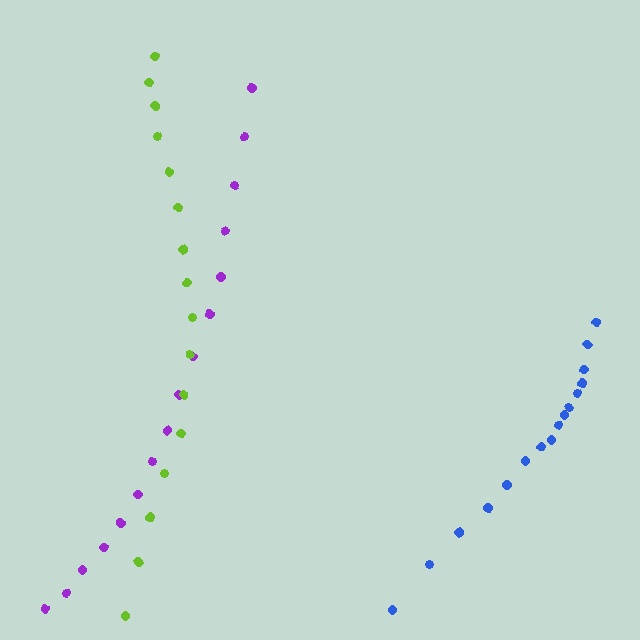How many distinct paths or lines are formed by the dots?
There are 3 distinct paths.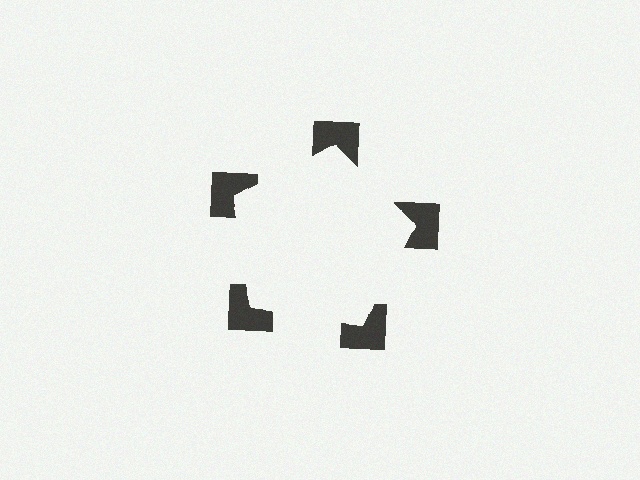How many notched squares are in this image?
There are 5 — one at each vertex of the illusory pentagon.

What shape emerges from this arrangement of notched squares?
An illusory pentagon — its edges are inferred from the aligned wedge cuts in the notched squares, not physically drawn.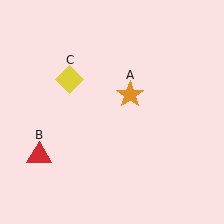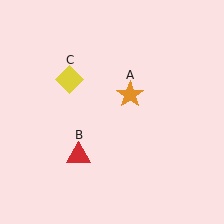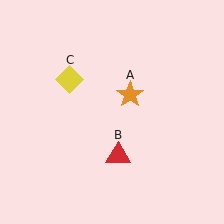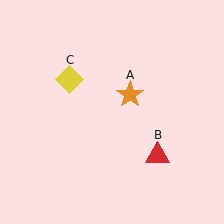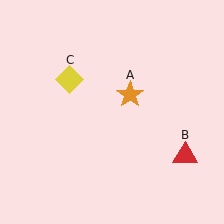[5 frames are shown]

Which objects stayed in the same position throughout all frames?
Orange star (object A) and yellow diamond (object C) remained stationary.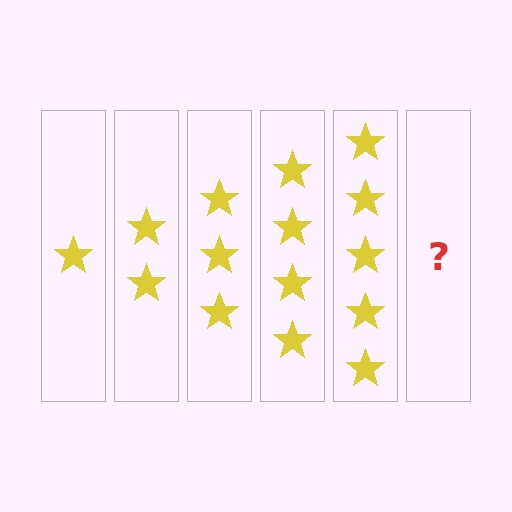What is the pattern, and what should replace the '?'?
The pattern is that each step adds one more star. The '?' should be 6 stars.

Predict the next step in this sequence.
The next step is 6 stars.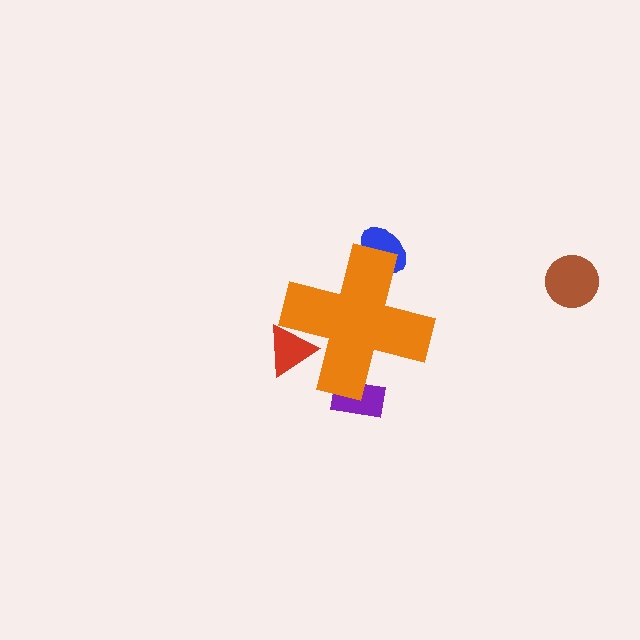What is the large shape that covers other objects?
An orange cross.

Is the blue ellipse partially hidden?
Yes, the blue ellipse is partially hidden behind the orange cross.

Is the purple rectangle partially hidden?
Yes, the purple rectangle is partially hidden behind the orange cross.